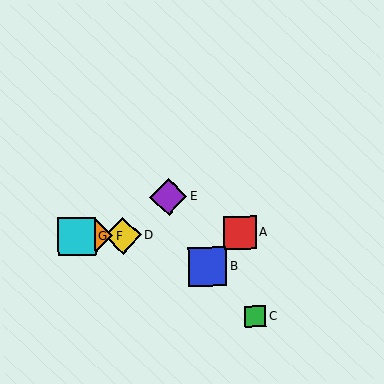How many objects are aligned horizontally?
4 objects (A, D, F, G) are aligned horizontally.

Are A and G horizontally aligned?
Yes, both are at y≈233.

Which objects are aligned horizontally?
Objects A, D, F, G are aligned horizontally.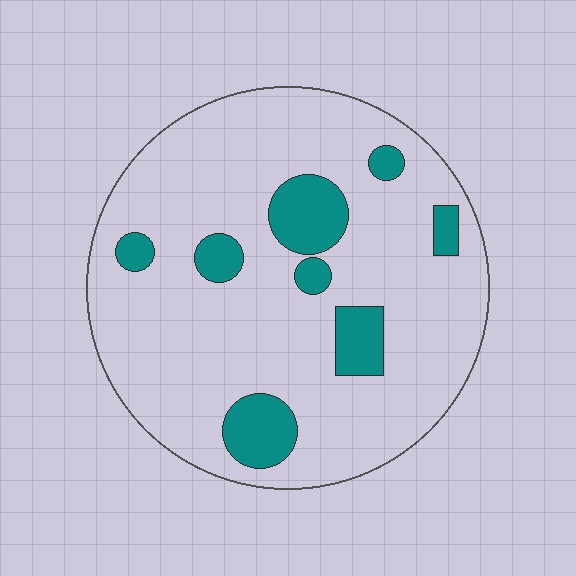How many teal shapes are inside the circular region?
8.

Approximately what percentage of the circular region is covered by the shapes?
Approximately 15%.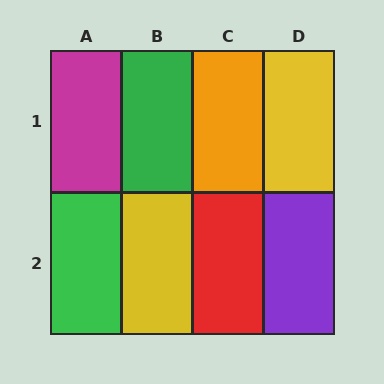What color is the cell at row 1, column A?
Magenta.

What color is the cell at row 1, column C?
Orange.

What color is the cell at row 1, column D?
Yellow.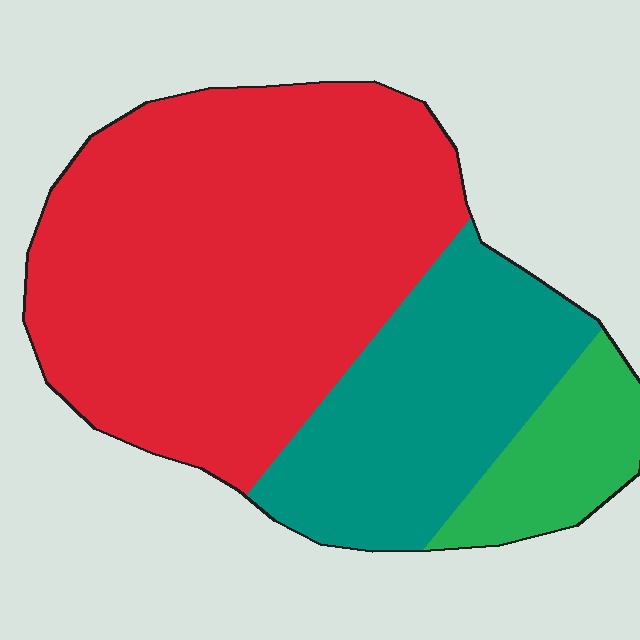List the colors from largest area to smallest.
From largest to smallest: red, teal, green.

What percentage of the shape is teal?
Teal takes up about one quarter (1/4) of the shape.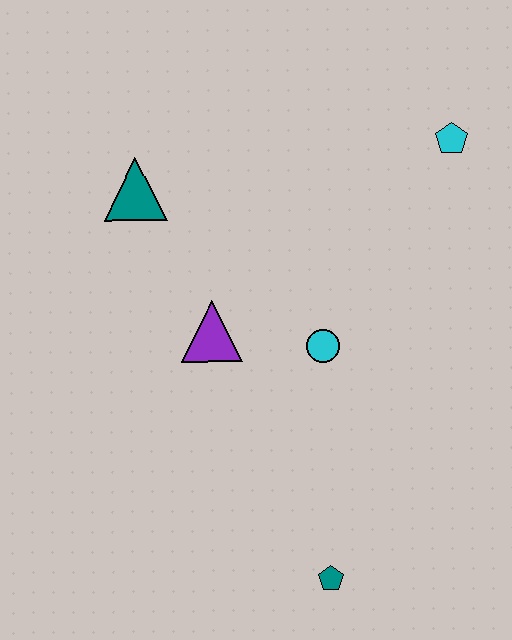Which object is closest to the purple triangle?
The cyan circle is closest to the purple triangle.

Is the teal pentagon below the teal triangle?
Yes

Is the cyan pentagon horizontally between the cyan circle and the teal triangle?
No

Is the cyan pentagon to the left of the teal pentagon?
No